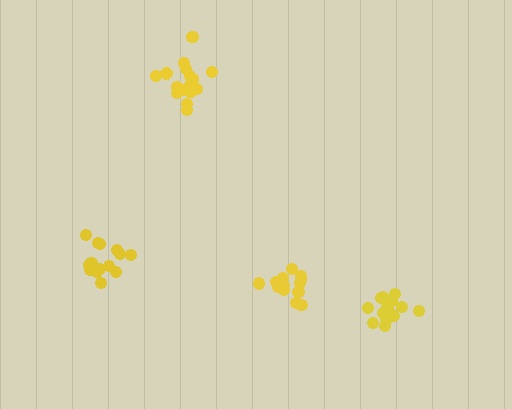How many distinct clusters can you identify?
There are 4 distinct clusters.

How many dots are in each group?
Group 1: 13 dots, Group 2: 15 dots, Group 3: 17 dots, Group 4: 14 dots (59 total).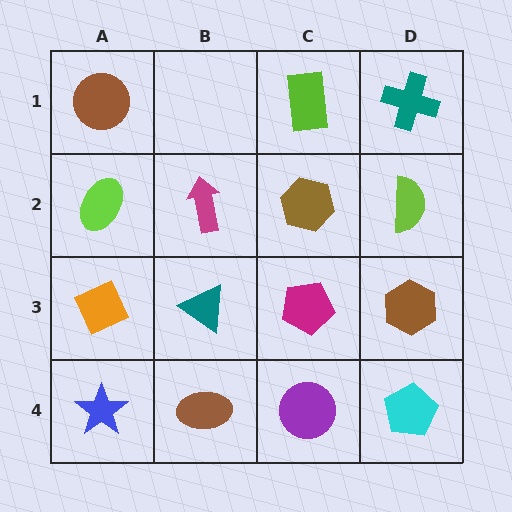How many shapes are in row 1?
3 shapes.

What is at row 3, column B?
A teal triangle.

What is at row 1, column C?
A lime rectangle.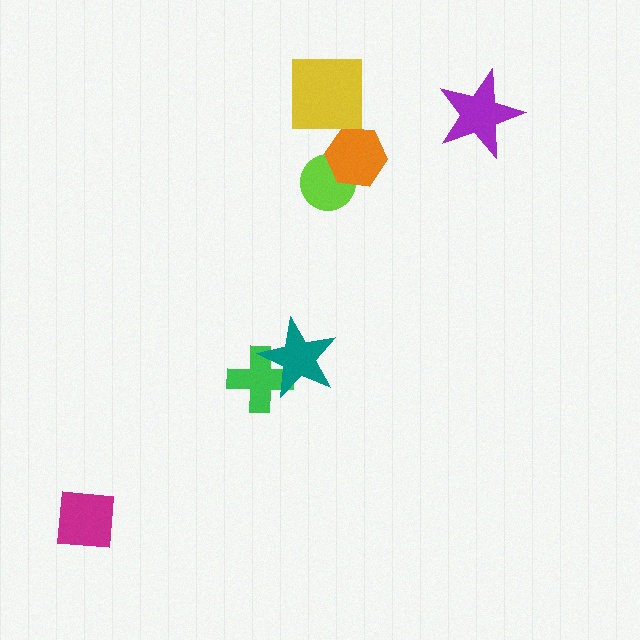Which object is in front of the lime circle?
The orange hexagon is in front of the lime circle.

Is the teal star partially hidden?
No, no other shape covers it.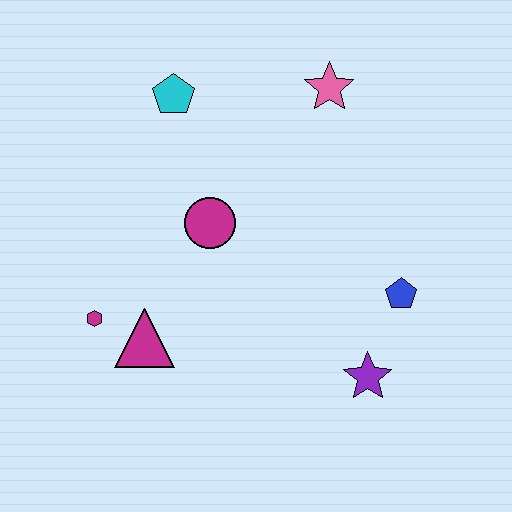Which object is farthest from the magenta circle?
The purple star is farthest from the magenta circle.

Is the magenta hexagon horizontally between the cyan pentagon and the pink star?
No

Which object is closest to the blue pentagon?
The purple star is closest to the blue pentagon.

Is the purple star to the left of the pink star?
No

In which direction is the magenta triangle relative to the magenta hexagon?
The magenta triangle is to the right of the magenta hexagon.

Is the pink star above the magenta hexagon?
Yes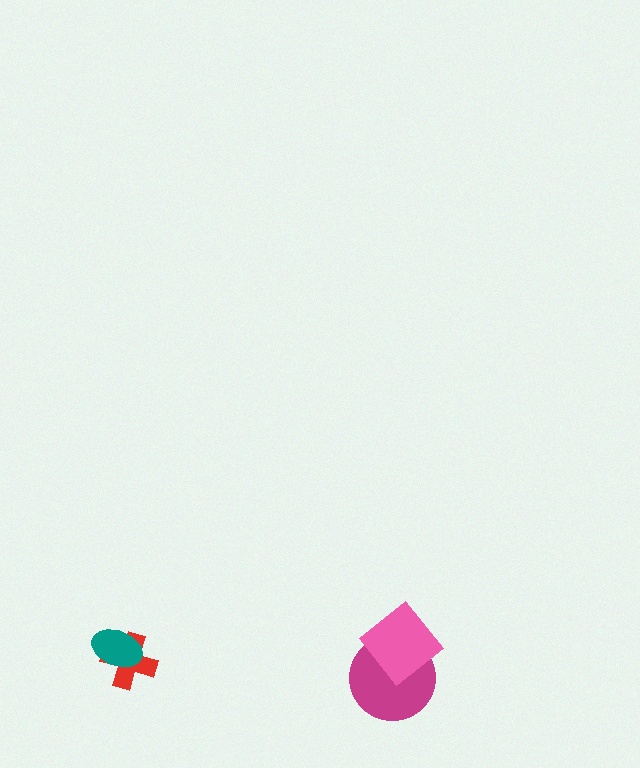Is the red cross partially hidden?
Yes, it is partially covered by another shape.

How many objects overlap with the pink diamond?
1 object overlaps with the pink diamond.